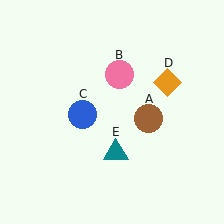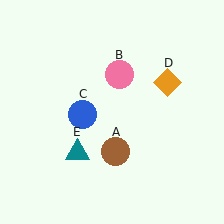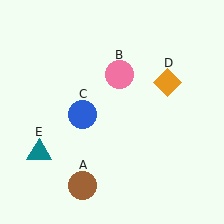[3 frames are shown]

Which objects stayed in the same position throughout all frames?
Pink circle (object B) and blue circle (object C) and orange diamond (object D) remained stationary.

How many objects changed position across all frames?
2 objects changed position: brown circle (object A), teal triangle (object E).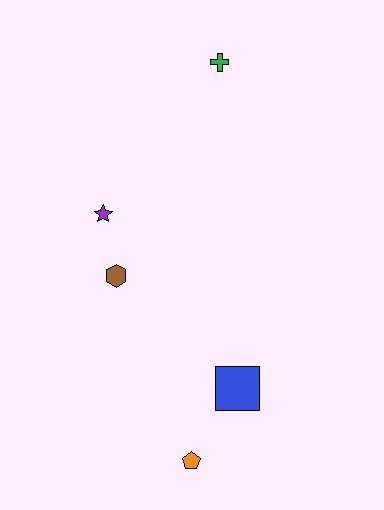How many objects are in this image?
There are 5 objects.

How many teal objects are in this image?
There are no teal objects.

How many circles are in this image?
There are no circles.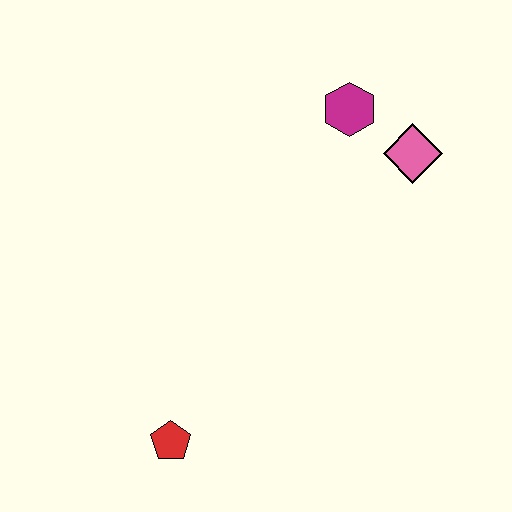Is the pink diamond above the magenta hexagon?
No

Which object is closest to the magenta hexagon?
The pink diamond is closest to the magenta hexagon.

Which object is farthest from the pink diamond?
The red pentagon is farthest from the pink diamond.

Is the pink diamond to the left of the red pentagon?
No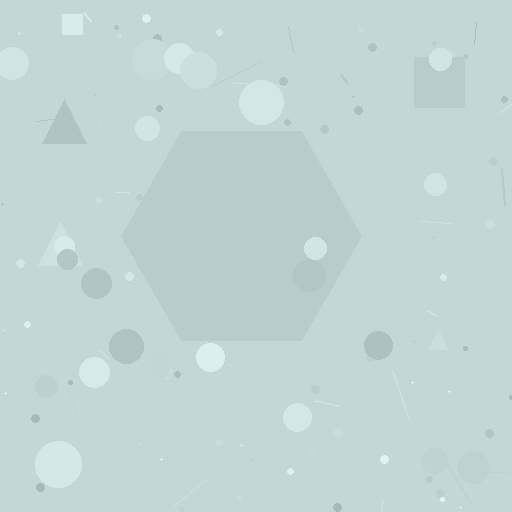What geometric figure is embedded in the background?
A hexagon is embedded in the background.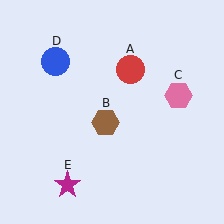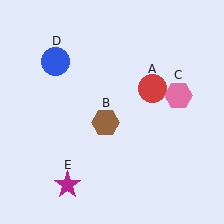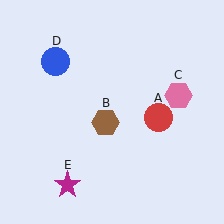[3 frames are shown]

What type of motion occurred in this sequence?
The red circle (object A) rotated clockwise around the center of the scene.